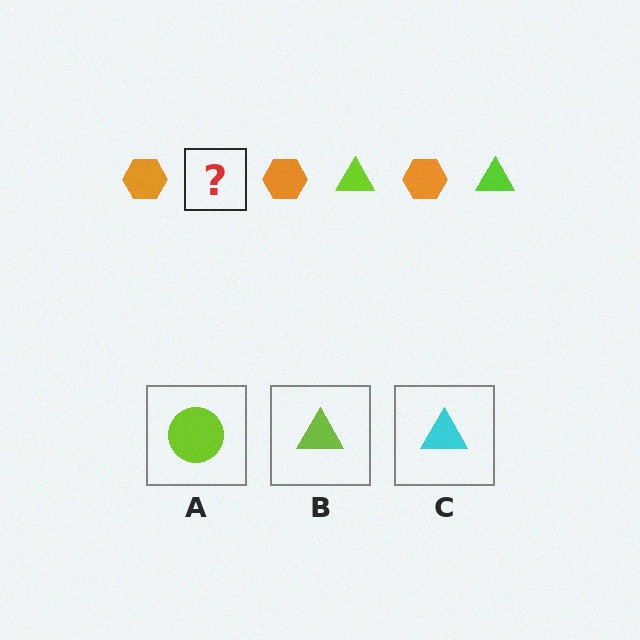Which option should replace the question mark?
Option B.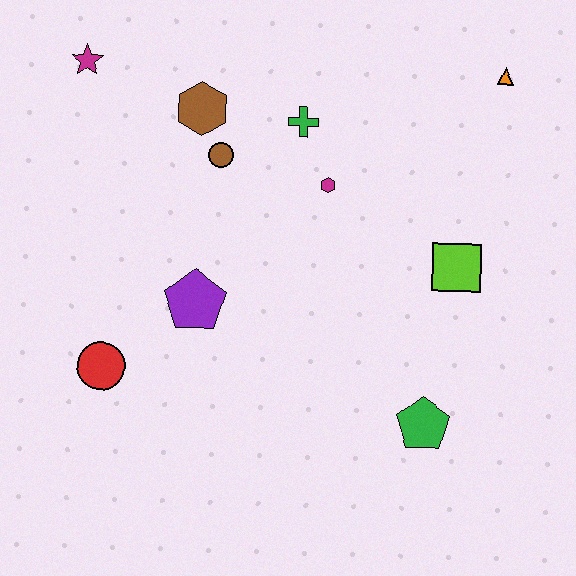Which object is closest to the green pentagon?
The lime square is closest to the green pentagon.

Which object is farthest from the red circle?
The orange triangle is farthest from the red circle.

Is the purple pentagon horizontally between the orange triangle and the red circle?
Yes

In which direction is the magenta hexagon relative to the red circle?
The magenta hexagon is to the right of the red circle.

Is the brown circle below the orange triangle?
Yes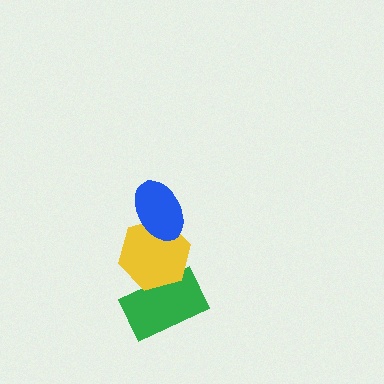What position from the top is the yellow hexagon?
The yellow hexagon is 2nd from the top.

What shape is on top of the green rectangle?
The yellow hexagon is on top of the green rectangle.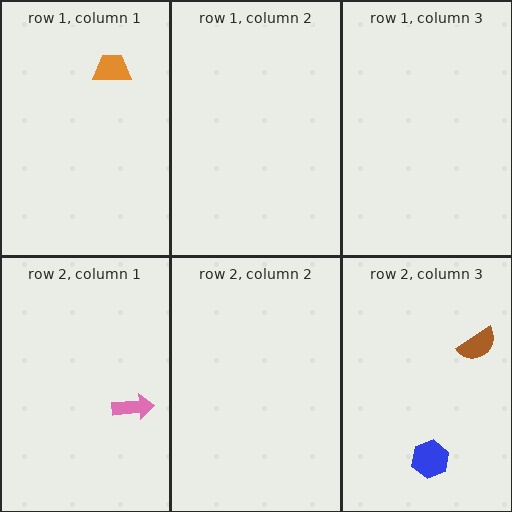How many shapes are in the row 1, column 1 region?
1.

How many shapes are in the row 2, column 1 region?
1.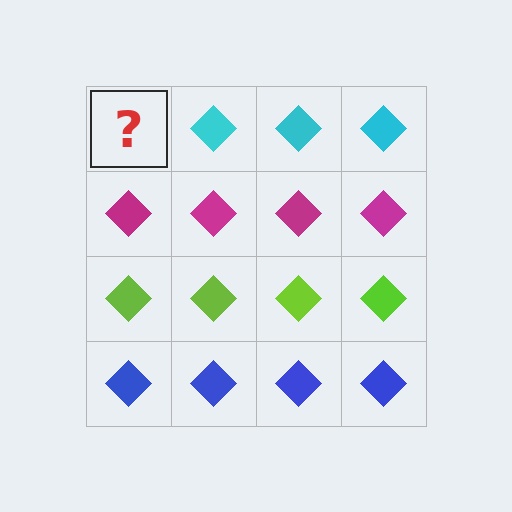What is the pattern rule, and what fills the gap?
The rule is that each row has a consistent color. The gap should be filled with a cyan diamond.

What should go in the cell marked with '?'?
The missing cell should contain a cyan diamond.